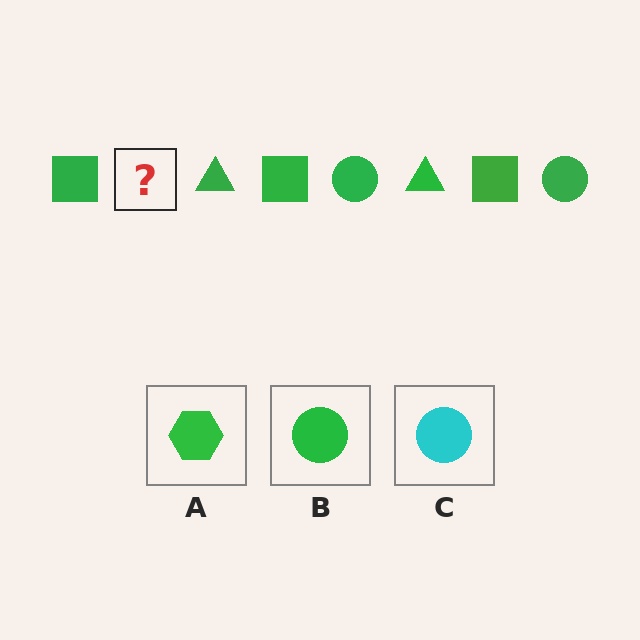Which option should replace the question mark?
Option B.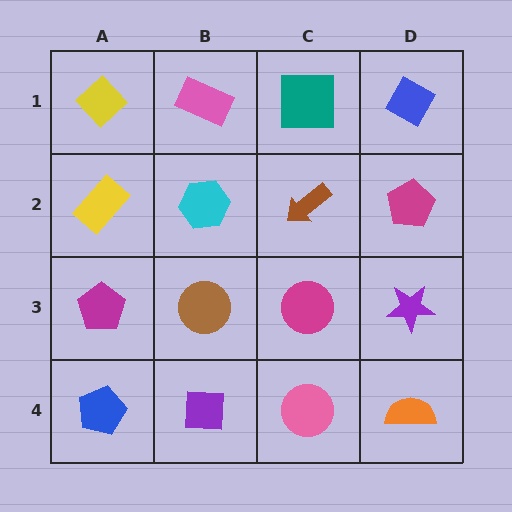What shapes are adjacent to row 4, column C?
A magenta circle (row 3, column C), a purple square (row 4, column B), an orange semicircle (row 4, column D).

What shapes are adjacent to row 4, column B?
A brown circle (row 3, column B), a blue pentagon (row 4, column A), a pink circle (row 4, column C).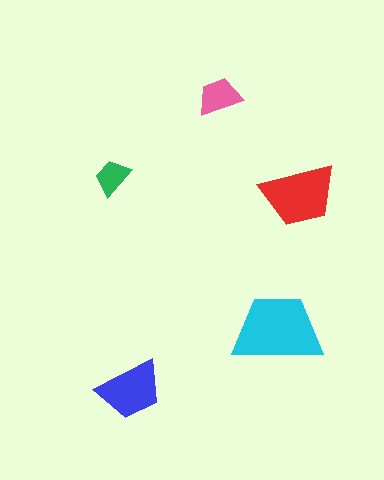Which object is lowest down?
The blue trapezoid is bottommost.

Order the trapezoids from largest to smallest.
the cyan one, the red one, the blue one, the pink one, the green one.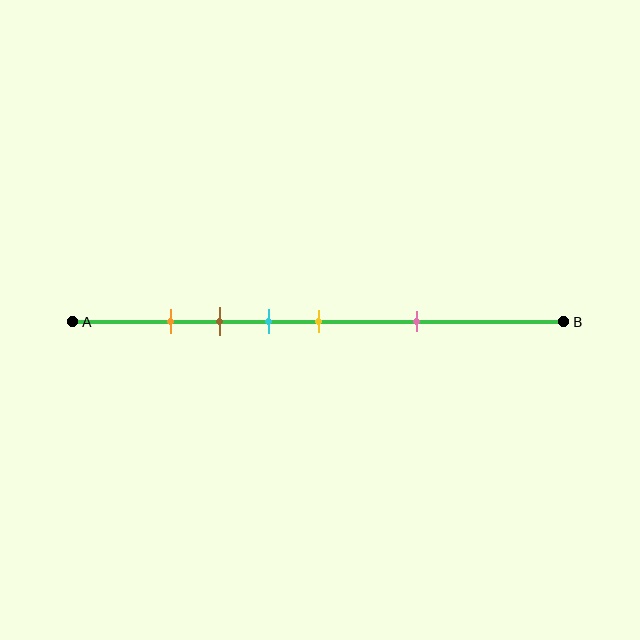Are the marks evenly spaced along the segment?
No, the marks are not evenly spaced.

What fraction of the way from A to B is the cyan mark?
The cyan mark is approximately 40% (0.4) of the way from A to B.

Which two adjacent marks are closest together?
The orange and brown marks are the closest adjacent pair.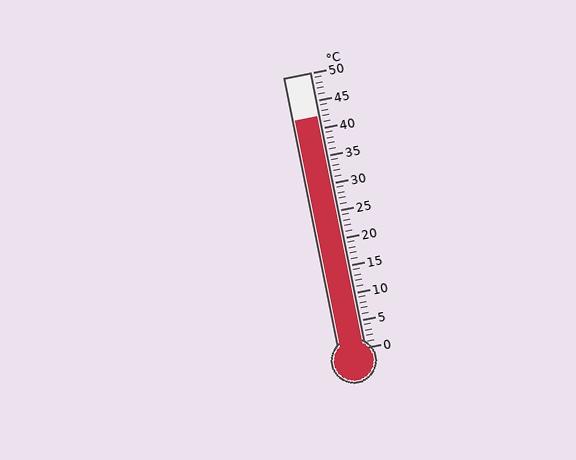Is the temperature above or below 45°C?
The temperature is below 45°C.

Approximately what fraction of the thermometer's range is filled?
The thermometer is filled to approximately 85% of its range.